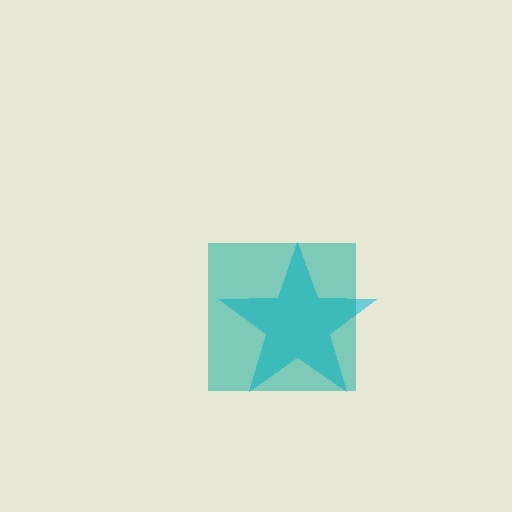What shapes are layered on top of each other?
The layered shapes are: a cyan star, a teal square.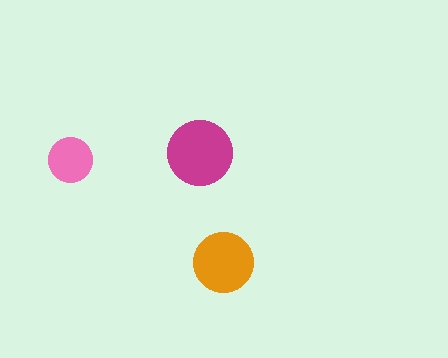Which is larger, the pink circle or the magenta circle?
The magenta one.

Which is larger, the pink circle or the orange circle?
The orange one.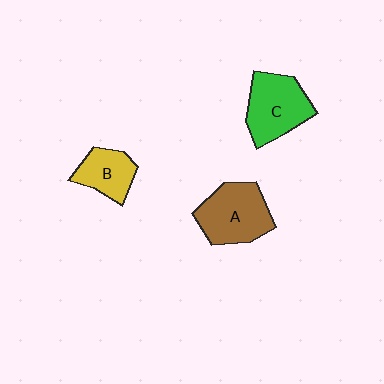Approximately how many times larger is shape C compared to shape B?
Approximately 1.5 times.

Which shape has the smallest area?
Shape B (yellow).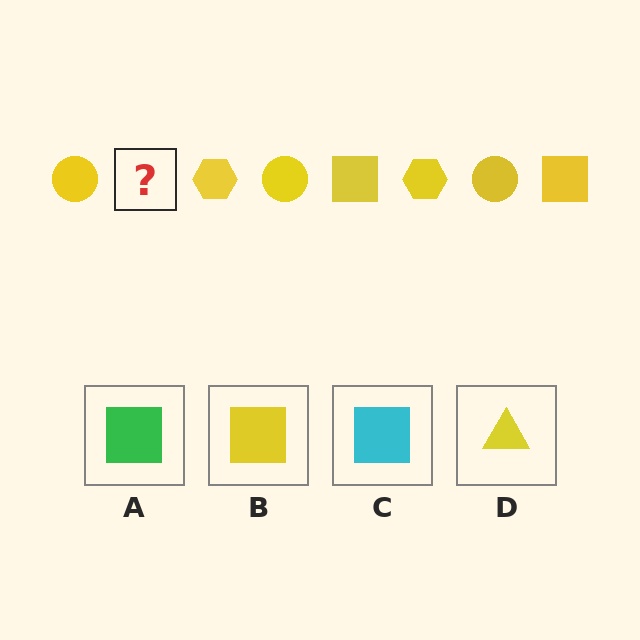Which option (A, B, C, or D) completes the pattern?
B.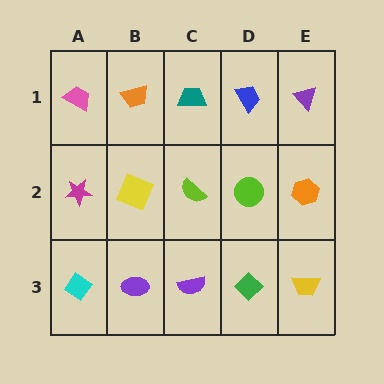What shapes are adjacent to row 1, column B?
A yellow square (row 2, column B), a pink trapezoid (row 1, column A), a teal trapezoid (row 1, column C).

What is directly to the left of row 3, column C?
A purple ellipse.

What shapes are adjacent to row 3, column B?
A yellow square (row 2, column B), a cyan diamond (row 3, column A), a purple semicircle (row 3, column C).